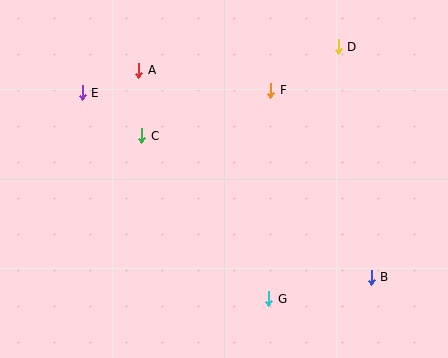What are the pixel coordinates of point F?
Point F is at (271, 90).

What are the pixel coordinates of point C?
Point C is at (142, 136).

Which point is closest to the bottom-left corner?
Point C is closest to the bottom-left corner.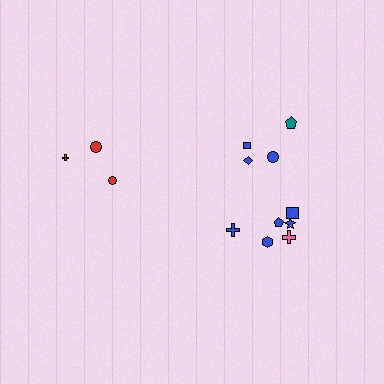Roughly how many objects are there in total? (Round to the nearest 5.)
Roughly 15 objects in total.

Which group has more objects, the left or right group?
The right group.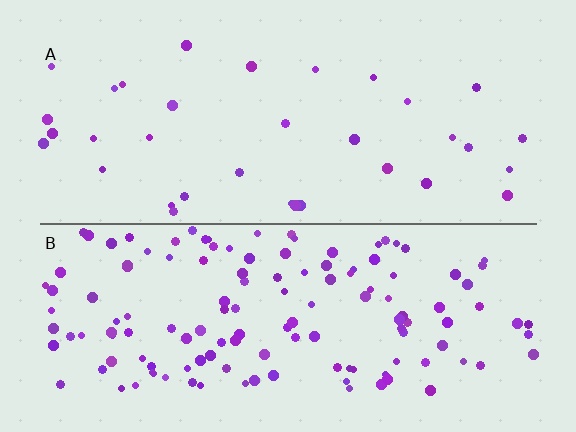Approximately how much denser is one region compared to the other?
Approximately 4.0× — region B over region A.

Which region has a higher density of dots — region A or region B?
B (the bottom).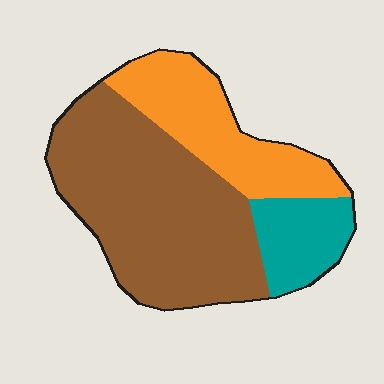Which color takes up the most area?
Brown, at roughly 55%.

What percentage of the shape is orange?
Orange covers about 30% of the shape.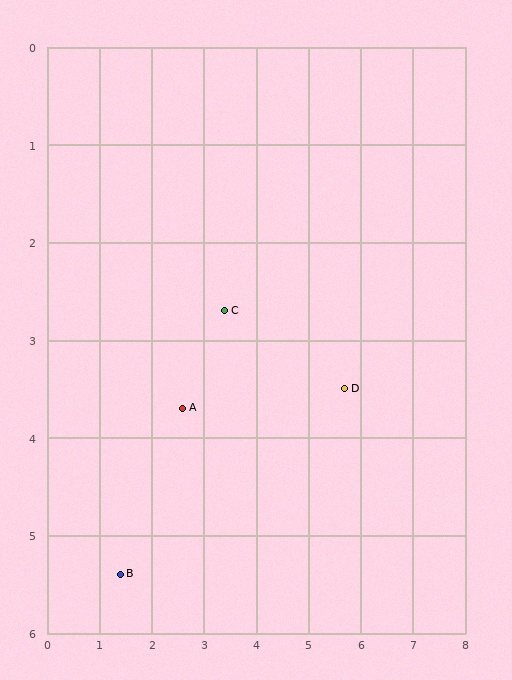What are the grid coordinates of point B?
Point B is at approximately (1.4, 5.4).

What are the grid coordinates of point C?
Point C is at approximately (3.4, 2.7).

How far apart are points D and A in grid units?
Points D and A are about 3.1 grid units apart.